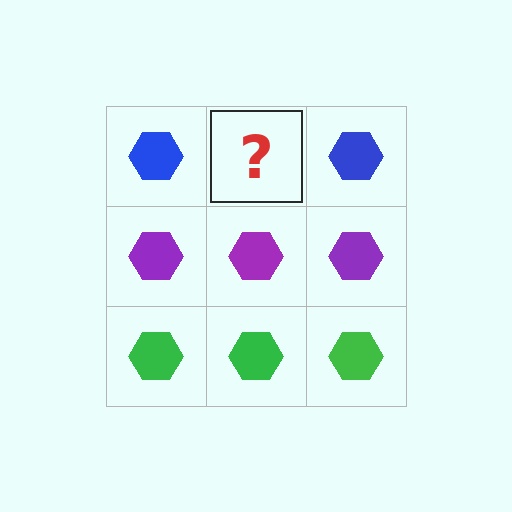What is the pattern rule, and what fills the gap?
The rule is that each row has a consistent color. The gap should be filled with a blue hexagon.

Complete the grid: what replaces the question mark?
The question mark should be replaced with a blue hexagon.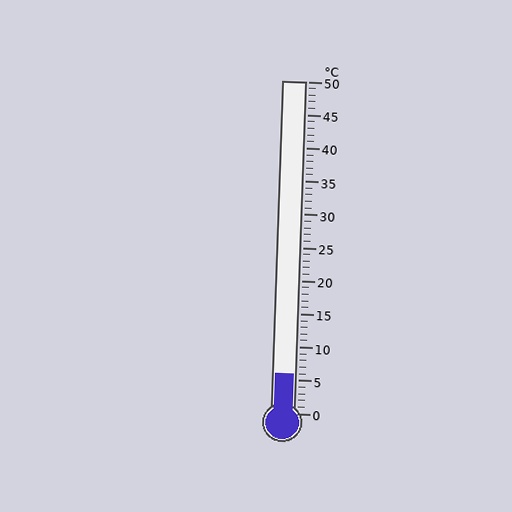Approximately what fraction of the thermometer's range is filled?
The thermometer is filled to approximately 10% of its range.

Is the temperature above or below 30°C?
The temperature is below 30°C.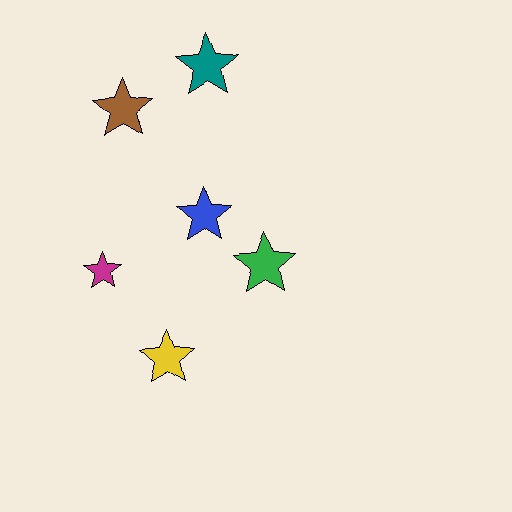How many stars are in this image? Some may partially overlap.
There are 6 stars.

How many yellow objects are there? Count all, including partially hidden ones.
There is 1 yellow object.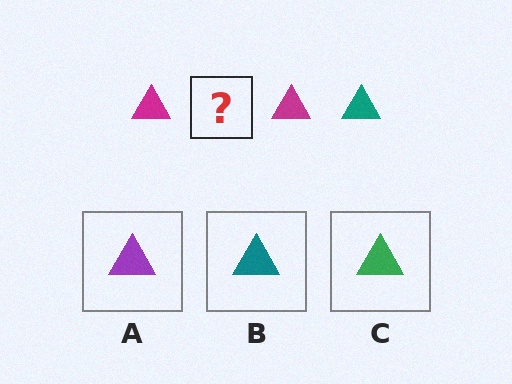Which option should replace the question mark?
Option B.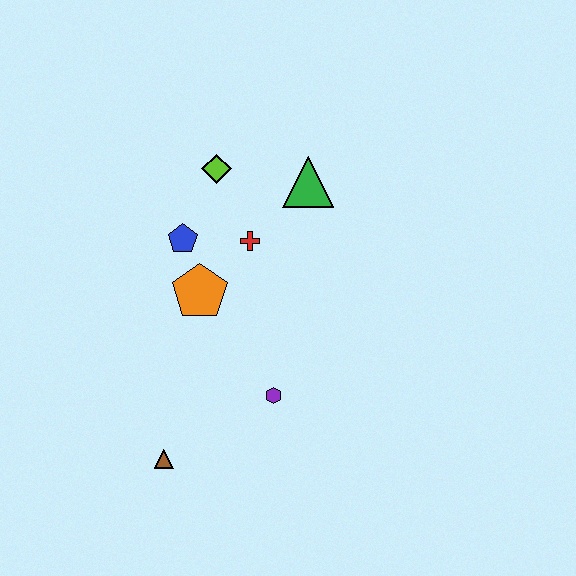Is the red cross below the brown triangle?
No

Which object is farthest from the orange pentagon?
The brown triangle is farthest from the orange pentagon.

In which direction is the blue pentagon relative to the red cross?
The blue pentagon is to the left of the red cross.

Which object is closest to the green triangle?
The red cross is closest to the green triangle.